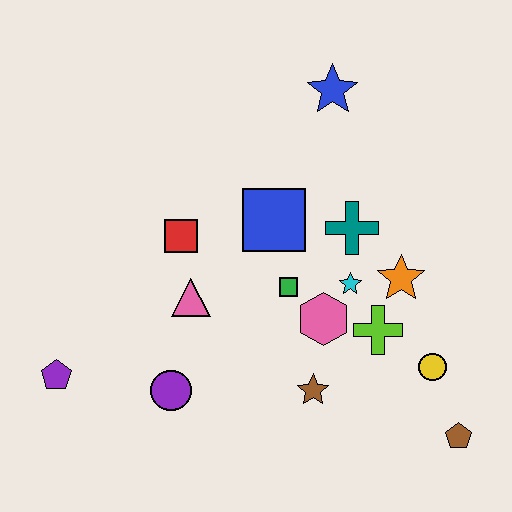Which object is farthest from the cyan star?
The purple pentagon is farthest from the cyan star.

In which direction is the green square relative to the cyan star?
The green square is to the left of the cyan star.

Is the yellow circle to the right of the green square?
Yes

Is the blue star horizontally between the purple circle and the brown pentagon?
Yes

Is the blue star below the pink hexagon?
No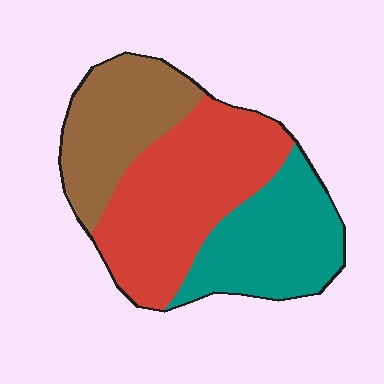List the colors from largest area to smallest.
From largest to smallest: red, teal, brown.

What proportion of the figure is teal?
Teal covers 30% of the figure.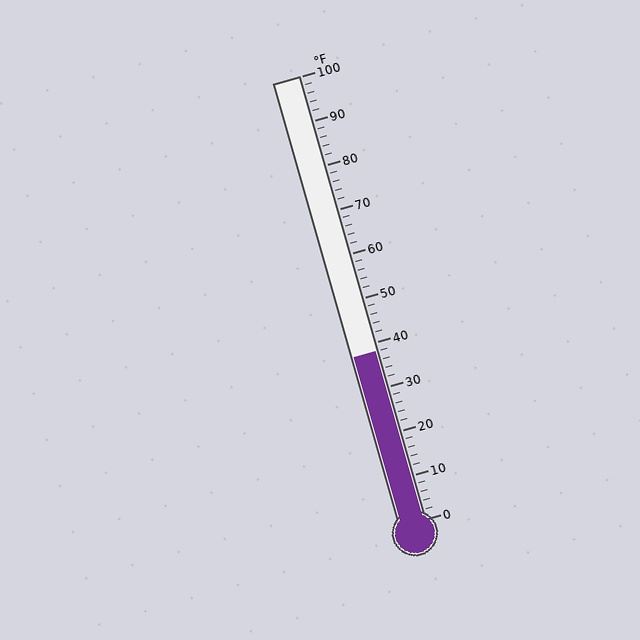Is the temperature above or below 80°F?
The temperature is below 80°F.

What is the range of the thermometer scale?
The thermometer scale ranges from 0°F to 100°F.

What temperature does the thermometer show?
The thermometer shows approximately 38°F.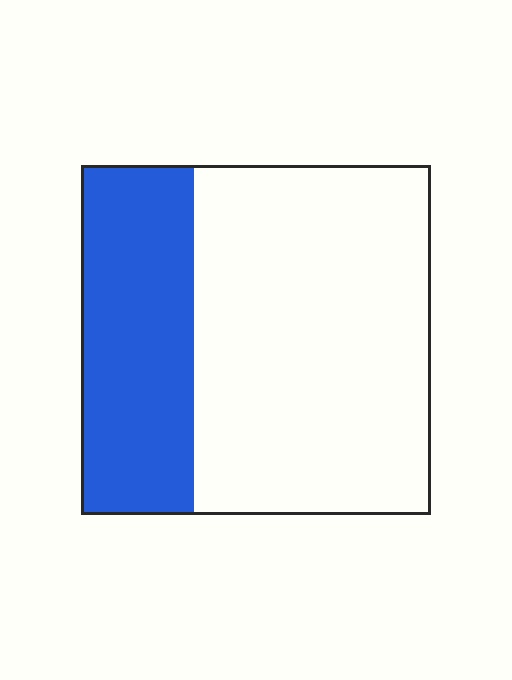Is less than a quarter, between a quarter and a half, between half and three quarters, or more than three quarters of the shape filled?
Between a quarter and a half.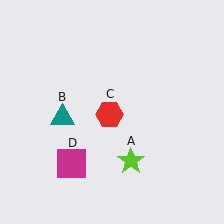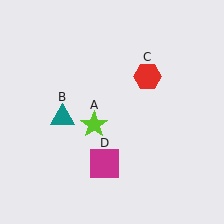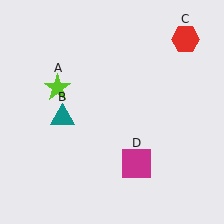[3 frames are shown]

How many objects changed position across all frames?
3 objects changed position: lime star (object A), red hexagon (object C), magenta square (object D).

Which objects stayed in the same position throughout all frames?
Teal triangle (object B) remained stationary.